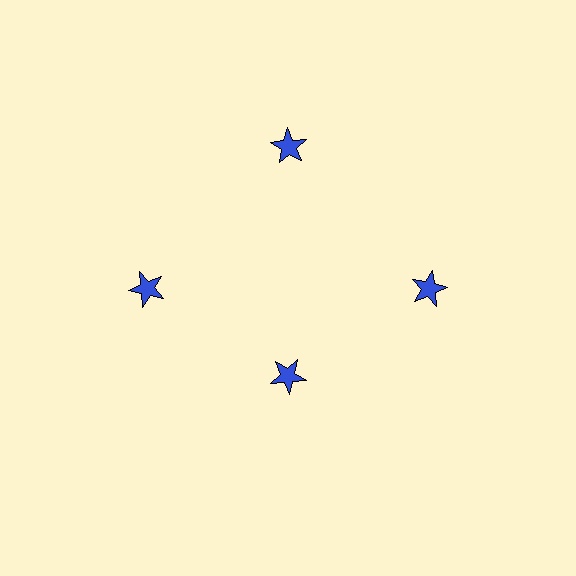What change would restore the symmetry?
The symmetry would be restored by moving it outward, back onto the ring so that all 4 stars sit at equal angles and equal distance from the center.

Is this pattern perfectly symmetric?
No. The 4 blue stars are arranged in a ring, but one element near the 6 o'clock position is pulled inward toward the center, breaking the 4-fold rotational symmetry.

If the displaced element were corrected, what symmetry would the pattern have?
It would have 4-fold rotational symmetry — the pattern would map onto itself every 90 degrees.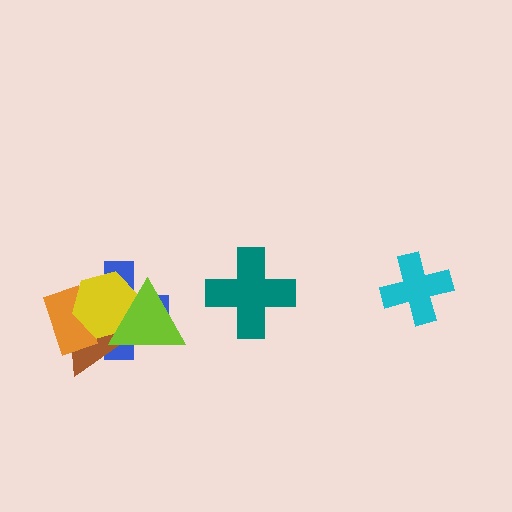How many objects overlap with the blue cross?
4 objects overlap with the blue cross.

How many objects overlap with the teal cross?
0 objects overlap with the teal cross.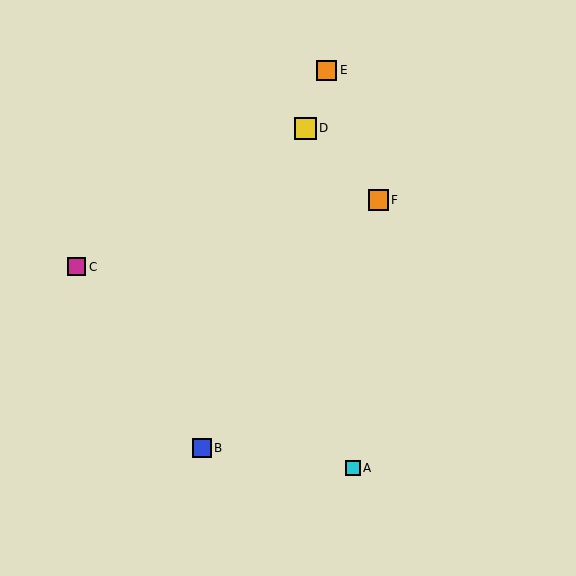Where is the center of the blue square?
The center of the blue square is at (202, 448).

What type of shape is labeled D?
Shape D is a yellow square.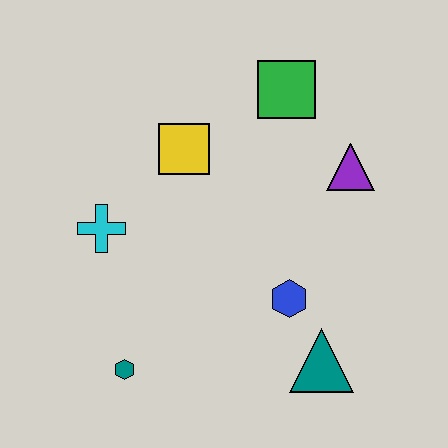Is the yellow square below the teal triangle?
No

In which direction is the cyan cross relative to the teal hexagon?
The cyan cross is above the teal hexagon.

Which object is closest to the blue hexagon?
The teal triangle is closest to the blue hexagon.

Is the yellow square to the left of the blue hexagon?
Yes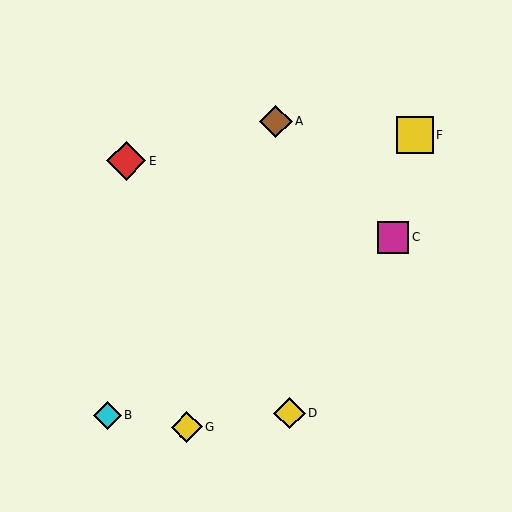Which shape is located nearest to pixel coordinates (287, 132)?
The brown diamond (labeled A) at (276, 121) is nearest to that location.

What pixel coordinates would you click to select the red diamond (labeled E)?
Click at (127, 160) to select the red diamond E.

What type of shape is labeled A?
Shape A is a brown diamond.